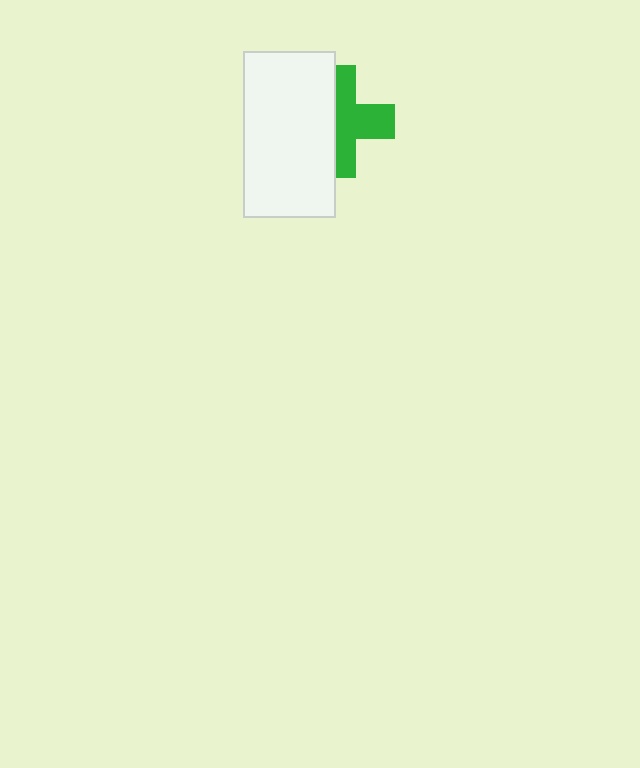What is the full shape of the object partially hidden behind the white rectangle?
The partially hidden object is a green cross.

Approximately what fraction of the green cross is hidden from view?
Roughly 44% of the green cross is hidden behind the white rectangle.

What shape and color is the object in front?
The object in front is a white rectangle.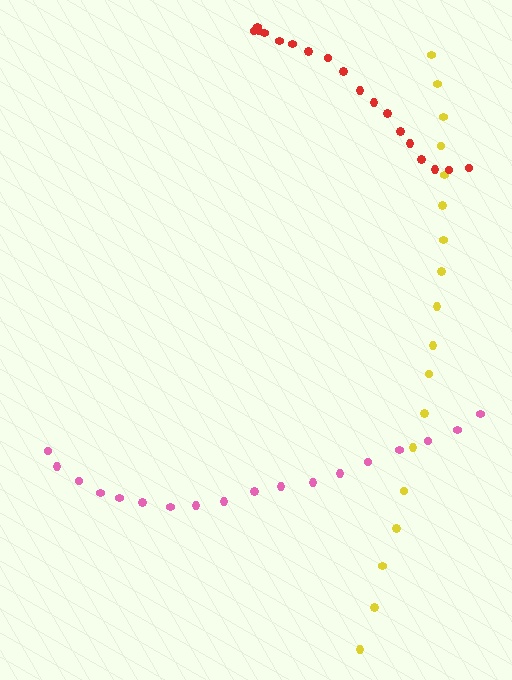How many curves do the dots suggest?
There are 3 distinct paths.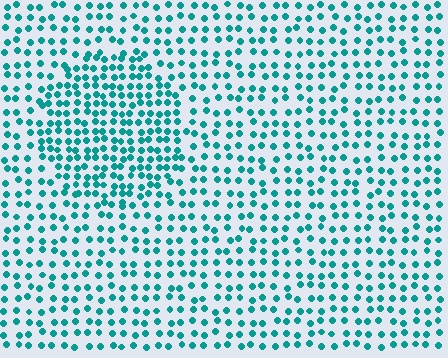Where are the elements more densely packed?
The elements are more densely packed inside the circle boundary.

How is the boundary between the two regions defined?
The boundary is defined by a change in element density (approximately 1.7x ratio). All elements are the same color, size, and shape.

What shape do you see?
I see a circle.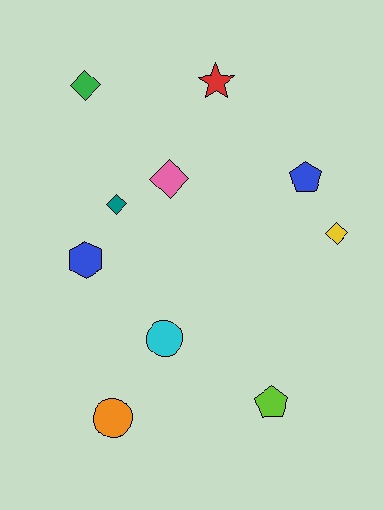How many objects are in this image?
There are 10 objects.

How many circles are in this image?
There are 2 circles.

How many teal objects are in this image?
There is 1 teal object.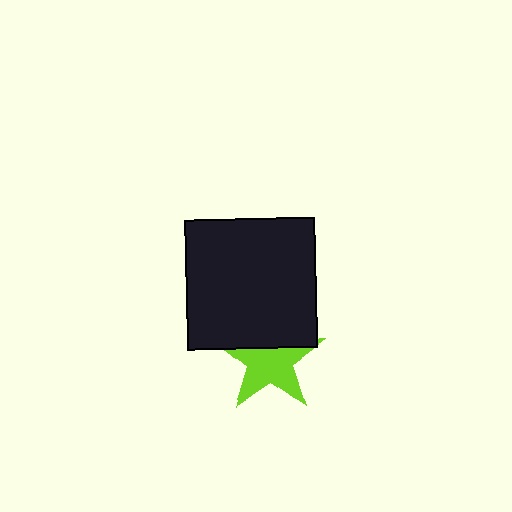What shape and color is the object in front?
The object in front is a black square.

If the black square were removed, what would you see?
You would see the complete lime star.